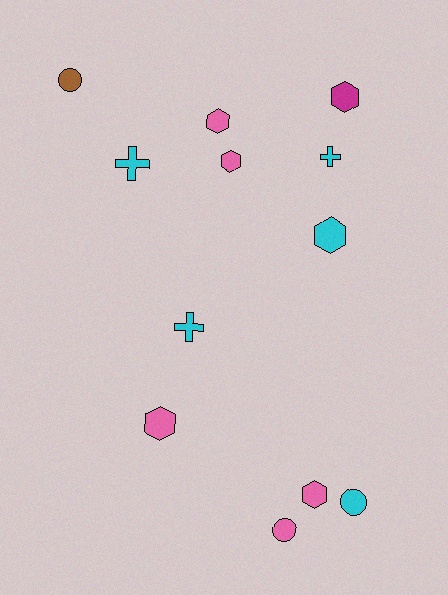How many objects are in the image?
There are 12 objects.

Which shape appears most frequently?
Hexagon, with 6 objects.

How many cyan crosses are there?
There are 3 cyan crosses.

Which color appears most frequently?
Pink, with 5 objects.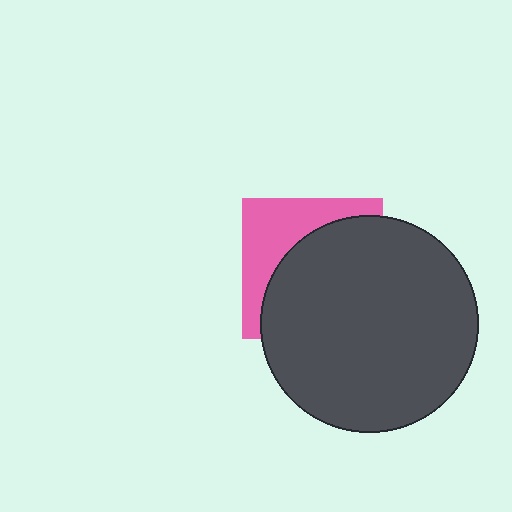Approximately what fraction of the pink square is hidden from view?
Roughly 63% of the pink square is hidden behind the dark gray circle.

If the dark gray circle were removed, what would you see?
You would see the complete pink square.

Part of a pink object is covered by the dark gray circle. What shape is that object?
It is a square.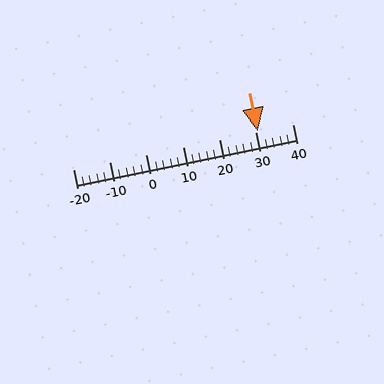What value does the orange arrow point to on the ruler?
The orange arrow points to approximately 30.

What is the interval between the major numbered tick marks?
The major tick marks are spaced 10 units apart.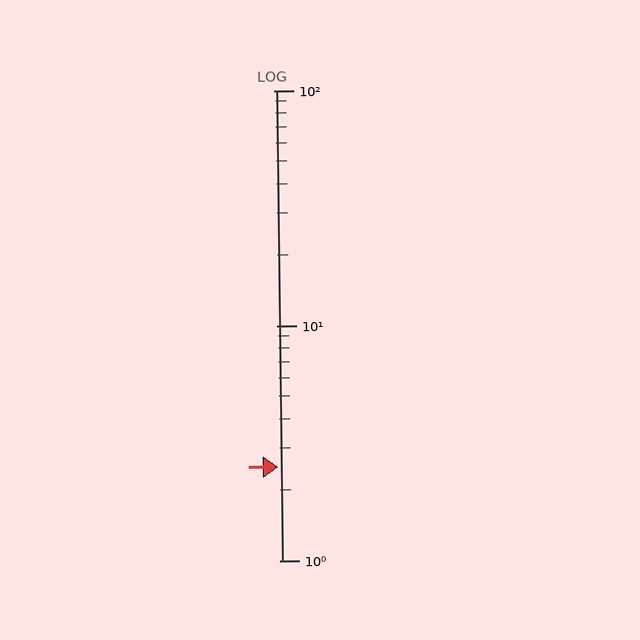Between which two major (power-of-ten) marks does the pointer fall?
The pointer is between 1 and 10.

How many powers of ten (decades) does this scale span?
The scale spans 2 decades, from 1 to 100.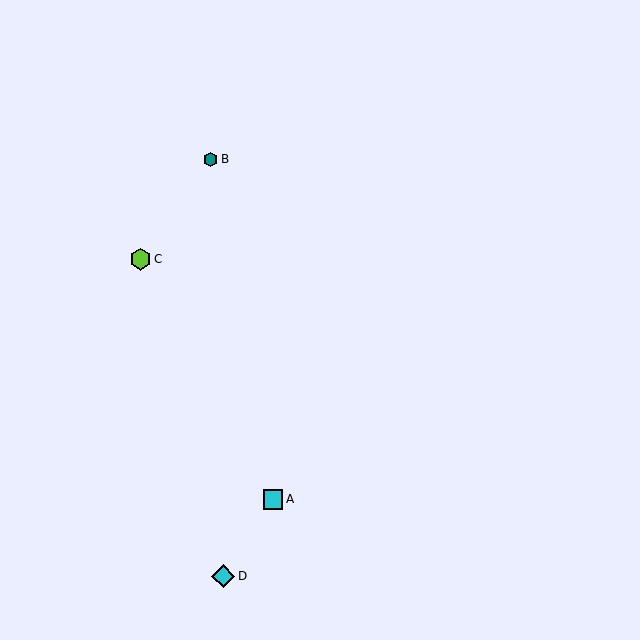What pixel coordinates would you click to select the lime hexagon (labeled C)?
Click at (140, 259) to select the lime hexagon C.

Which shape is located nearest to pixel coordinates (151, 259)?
The lime hexagon (labeled C) at (140, 259) is nearest to that location.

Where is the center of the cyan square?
The center of the cyan square is at (273, 499).